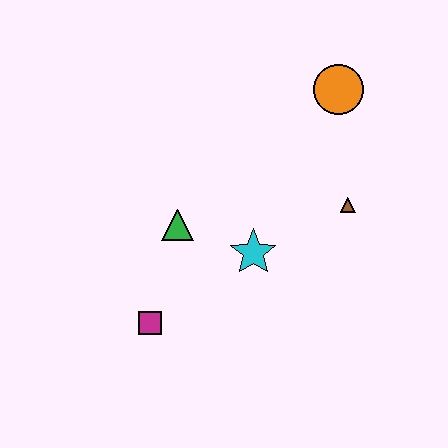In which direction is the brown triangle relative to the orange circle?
The brown triangle is below the orange circle.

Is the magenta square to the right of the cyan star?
No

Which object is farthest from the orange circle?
The magenta square is farthest from the orange circle.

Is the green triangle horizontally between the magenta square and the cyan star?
Yes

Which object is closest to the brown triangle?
The cyan star is closest to the brown triangle.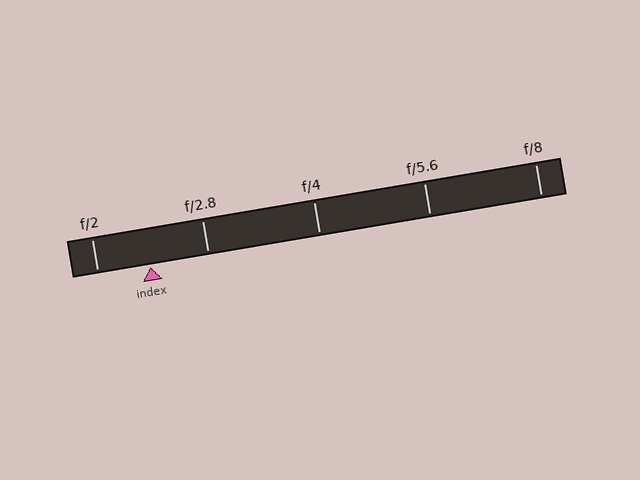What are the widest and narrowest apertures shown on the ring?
The widest aperture shown is f/2 and the narrowest is f/8.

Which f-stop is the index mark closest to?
The index mark is closest to f/2.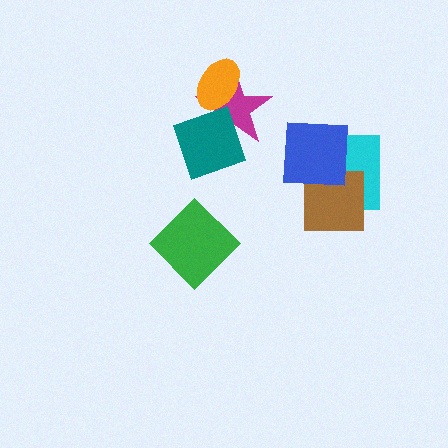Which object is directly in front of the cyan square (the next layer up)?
The brown square is directly in front of the cyan square.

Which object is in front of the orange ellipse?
The teal diamond is in front of the orange ellipse.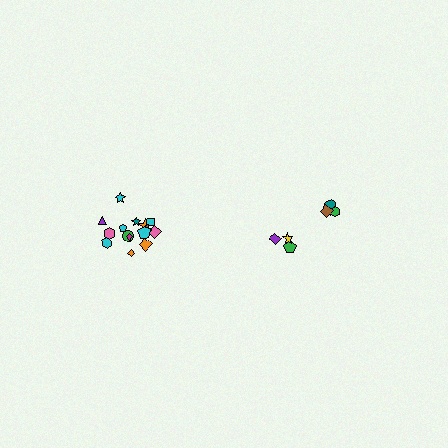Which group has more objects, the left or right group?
The left group.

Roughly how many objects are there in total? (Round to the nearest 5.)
Roughly 20 objects in total.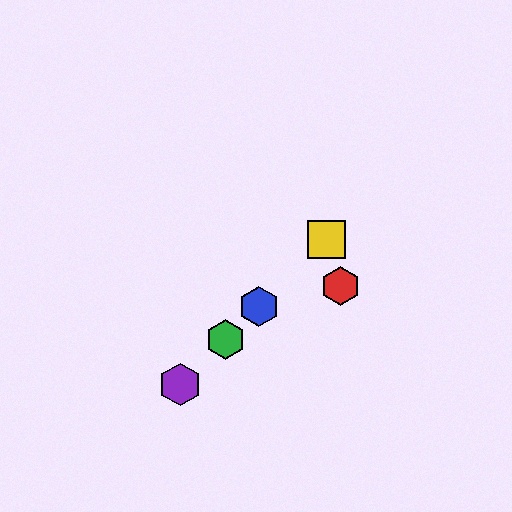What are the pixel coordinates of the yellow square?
The yellow square is at (327, 239).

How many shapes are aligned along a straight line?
4 shapes (the blue hexagon, the green hexagon, the yellow square, the purple hexagon) are aligned along a straight line.